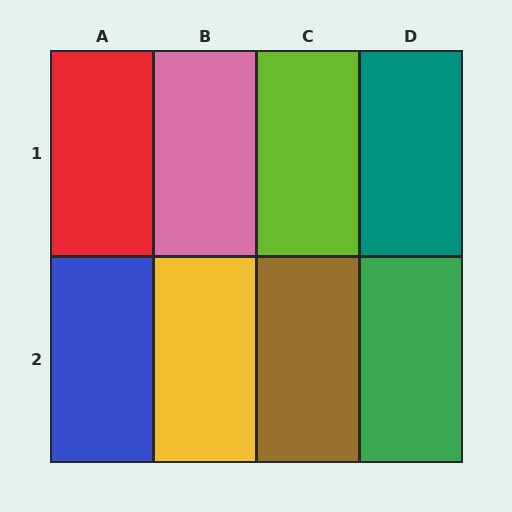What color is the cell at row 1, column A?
Red.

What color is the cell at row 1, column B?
Pink.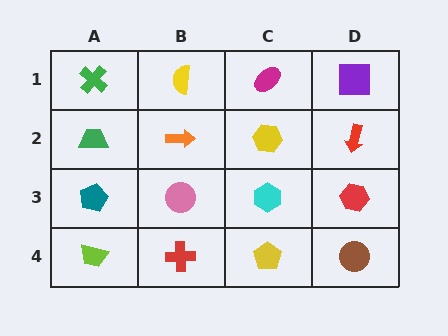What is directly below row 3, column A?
A lime trapezoid.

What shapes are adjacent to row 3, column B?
An orange arrow (row 2, column B), a red cross (row 4, column B), a teal pentagon (row 3, column A), a cyan hexagon (row 3, column C).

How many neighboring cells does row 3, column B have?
4.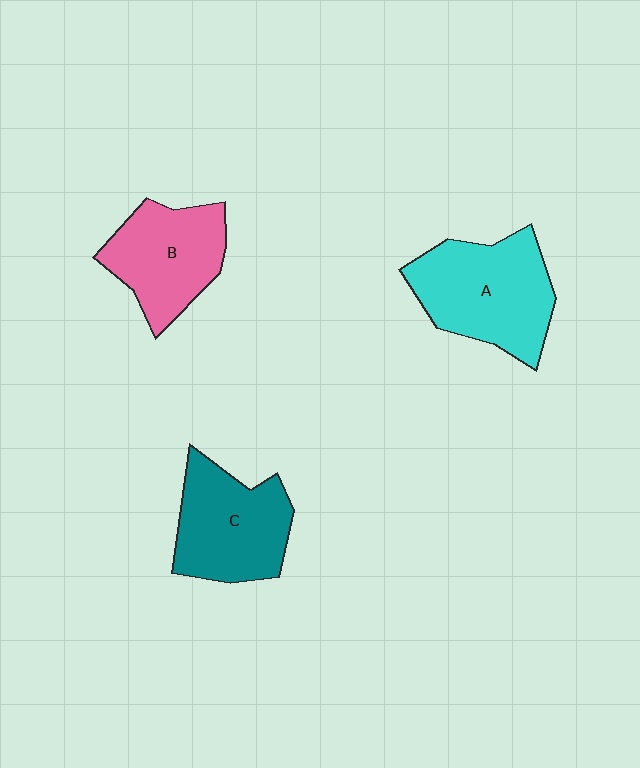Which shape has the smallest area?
Shape B (pink).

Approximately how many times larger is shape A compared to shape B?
Approximately 1.2 times.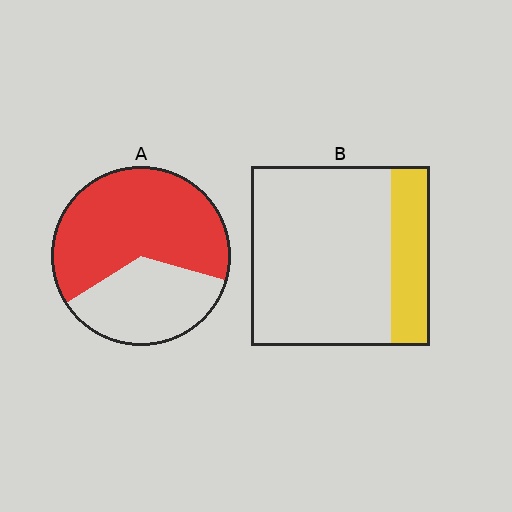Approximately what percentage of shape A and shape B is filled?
A is approximately 65% and B is approximately 20%.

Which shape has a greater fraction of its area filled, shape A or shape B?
Shape A.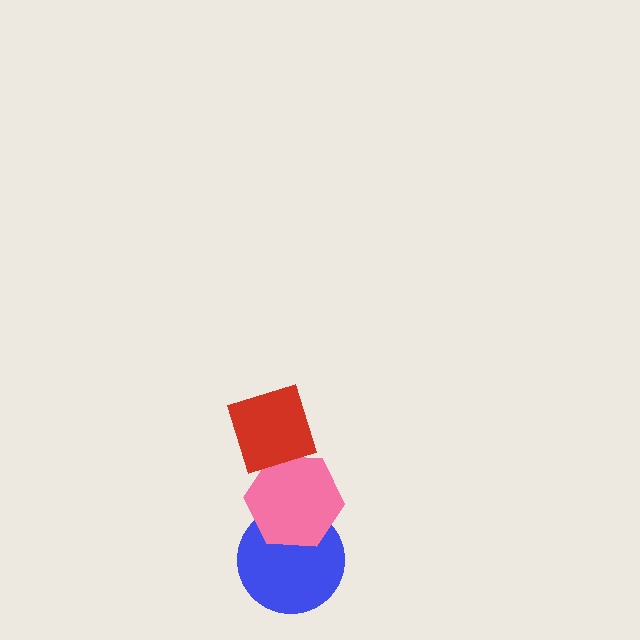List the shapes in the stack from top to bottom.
From top to bottom: the red diamond, the pink hexagon, the blue circle.